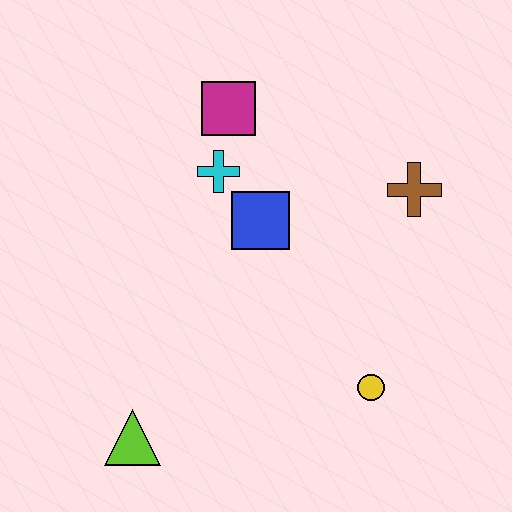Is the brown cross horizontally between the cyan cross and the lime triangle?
No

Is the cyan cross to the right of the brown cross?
No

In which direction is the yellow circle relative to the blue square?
The yellow circle is below the blue square.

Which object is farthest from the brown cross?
The lime triangle is farthest from the brown cross.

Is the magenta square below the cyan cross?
No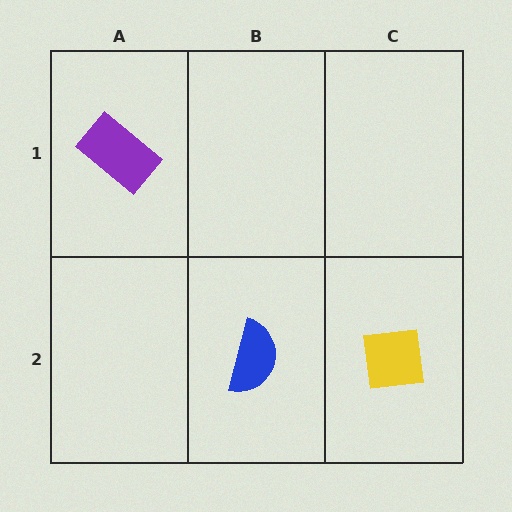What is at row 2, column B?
A blue semicircle.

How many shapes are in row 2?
2 shapes.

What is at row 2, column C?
A yellow square.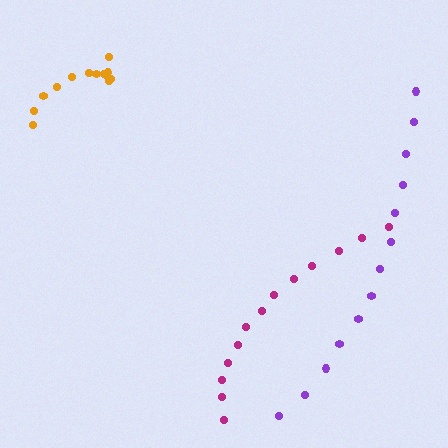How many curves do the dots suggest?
There are 3 distinct paths.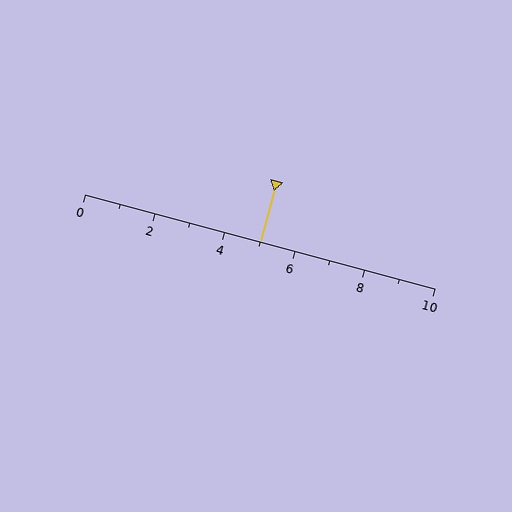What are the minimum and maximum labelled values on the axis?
The axis runs from 0 to 10.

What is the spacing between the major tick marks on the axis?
The major ticks are spaced 2 apart.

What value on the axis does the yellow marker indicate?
The marker indicates approximately 5.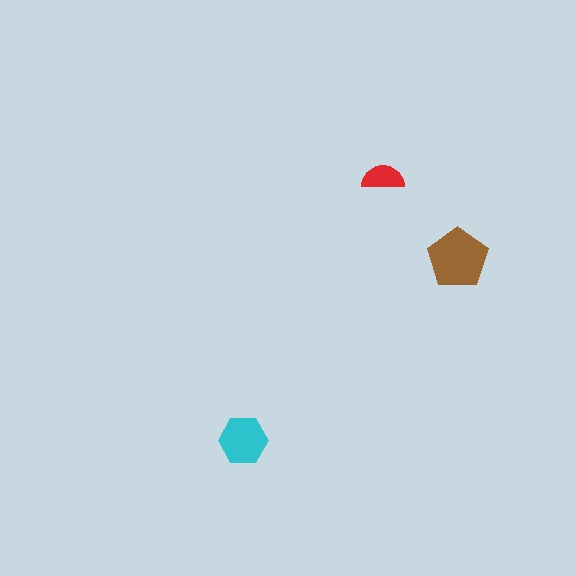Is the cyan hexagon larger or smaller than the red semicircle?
Larger.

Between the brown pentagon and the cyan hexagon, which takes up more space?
The brown pentagon.